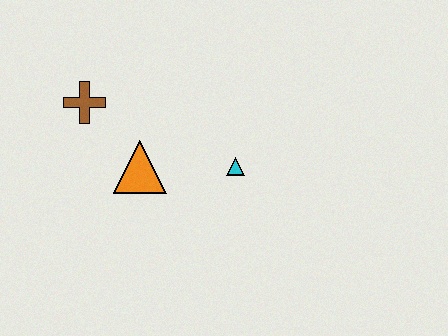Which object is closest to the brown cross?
The orange triangle is closest to the brown cross.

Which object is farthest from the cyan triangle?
The brown cross is farthest from the cyan triangle.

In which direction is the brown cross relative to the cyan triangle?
The brown cross is to the left of the cyan triangle.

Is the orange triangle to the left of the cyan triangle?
Yes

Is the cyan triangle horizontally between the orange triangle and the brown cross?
No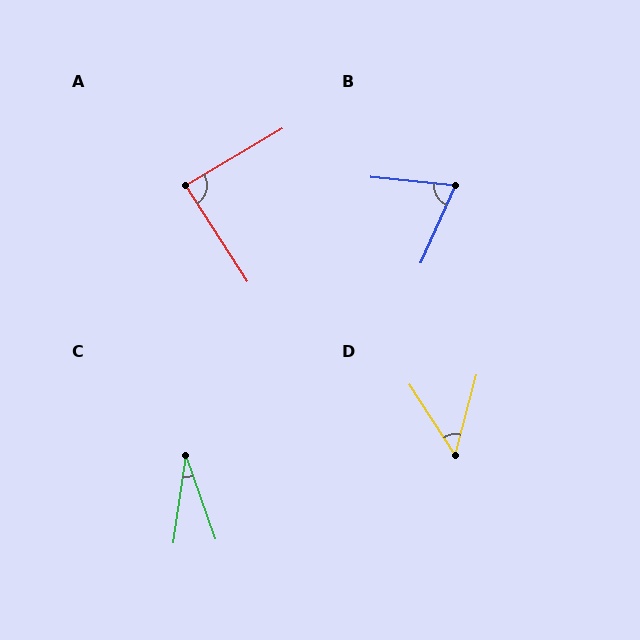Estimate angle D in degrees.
Approximately 48 degrees.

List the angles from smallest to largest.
C (28°), D (48°), B (72°), A (88°).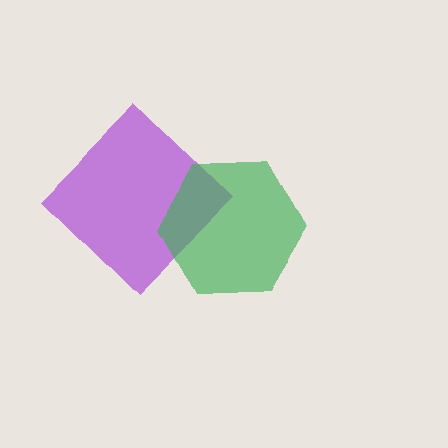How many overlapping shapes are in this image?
There are 2 overlapping shapes in the image.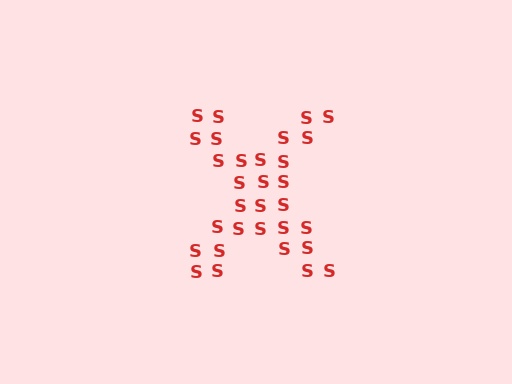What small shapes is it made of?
It is made of small letter S's.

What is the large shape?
The large shape is the letter X.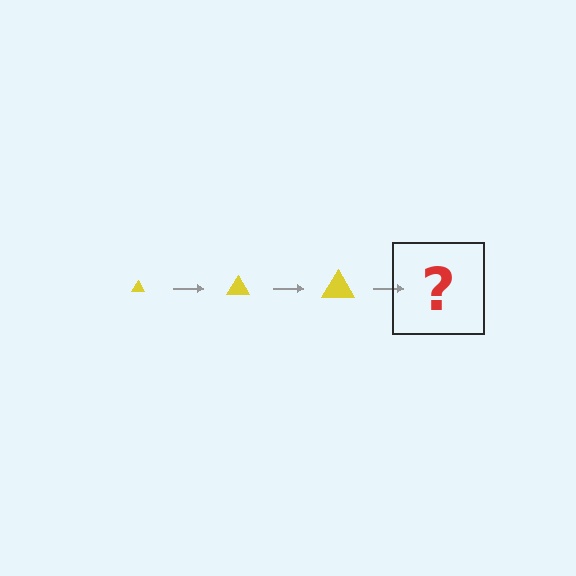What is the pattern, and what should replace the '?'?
The pattern is that the triangle gets progressively larger each step. The '?' should be a yellow triangle, larger than the previous one.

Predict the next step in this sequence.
The next step is a yellow triangle, larger than the previous one.